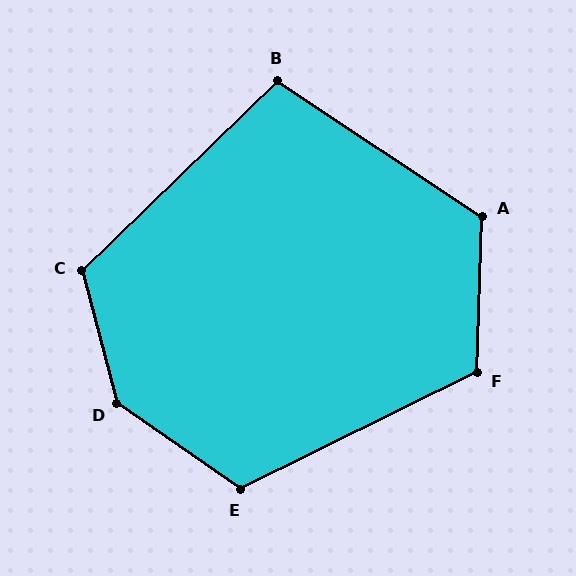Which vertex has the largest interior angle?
D, at approximately 139 degrees.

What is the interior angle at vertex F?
Approximately 118 degrees (obtuse).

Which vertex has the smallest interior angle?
B, at approximately 103 degrees.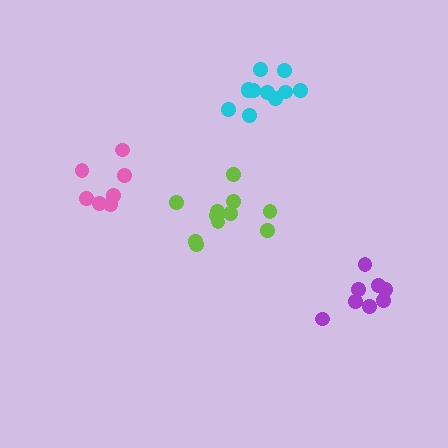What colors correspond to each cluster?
The clusters are colored: purple, lime, pink, cyan.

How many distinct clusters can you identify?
There are 4 distinct clusters.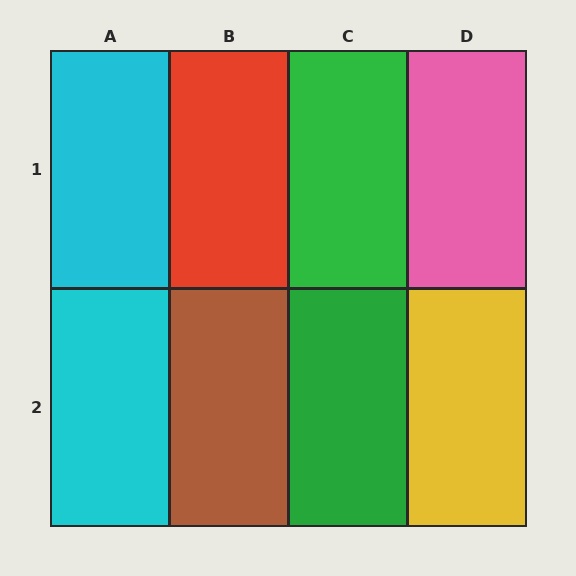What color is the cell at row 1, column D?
Pink.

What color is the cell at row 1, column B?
Red.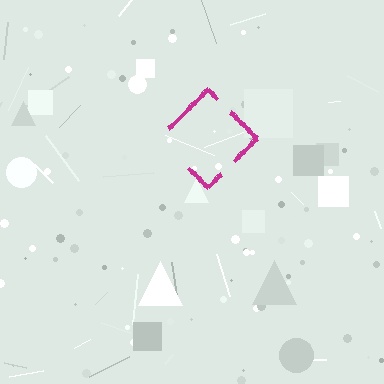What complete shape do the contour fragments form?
The contour fragments form a diamond.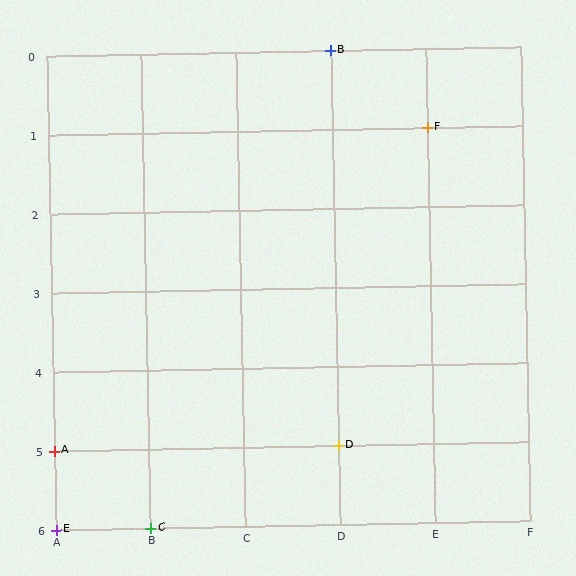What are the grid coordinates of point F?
Point F is at grid coordinates (E, 1).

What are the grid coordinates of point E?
Point E is at grid coordinates (A, 6).